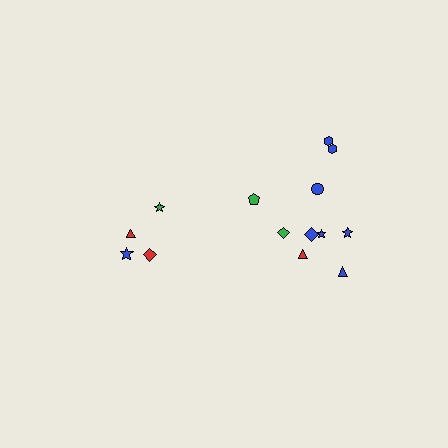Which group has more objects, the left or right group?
The right group.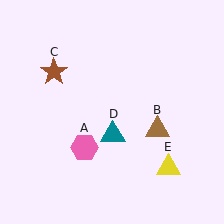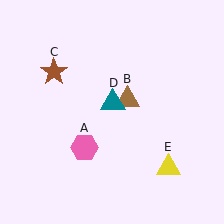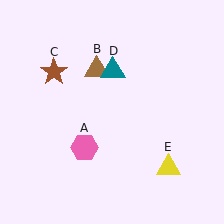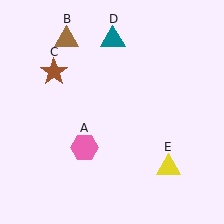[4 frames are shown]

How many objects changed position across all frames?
2 objects changed position: brown triangle (object B), teal triangle (object D).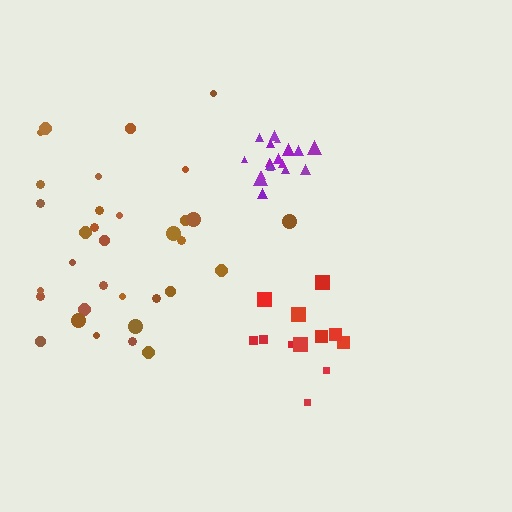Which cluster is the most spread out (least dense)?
Brown.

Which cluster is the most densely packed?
Purple.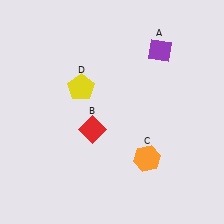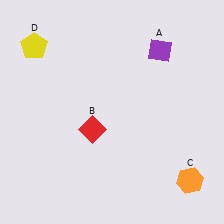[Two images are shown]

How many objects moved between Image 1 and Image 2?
2 objects moved between the two images.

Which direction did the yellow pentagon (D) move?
The yellow pentagon (D) moved left.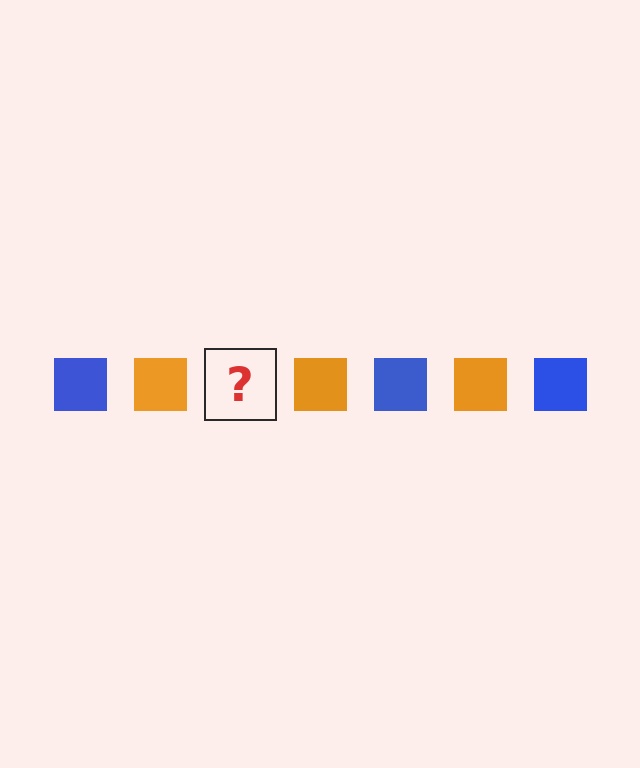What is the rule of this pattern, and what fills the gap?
The rule is that the pattern cycles through blue, orange squares. The gap should be filled with a blue square.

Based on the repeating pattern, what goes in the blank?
The blank should be a blue square.